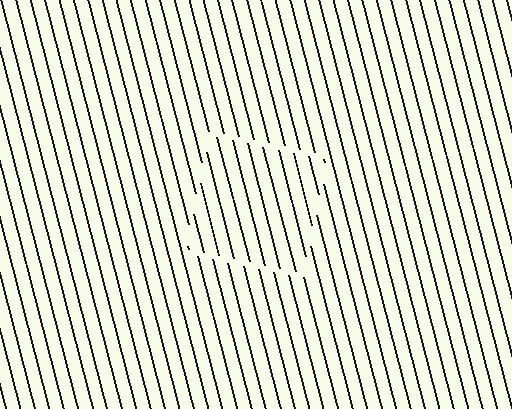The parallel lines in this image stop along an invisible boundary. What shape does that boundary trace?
An illusory square. The interior of the shape contains the same grating, shifted by half a period — the contour is defined by the phase discontinuity where line-ends from the inner and outer gratings abut.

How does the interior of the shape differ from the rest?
The interior of the shape contains the same grating, shifted by half a period — the contour is defined by the phase discontinuity where line-ends from the inner and outer gratings abut.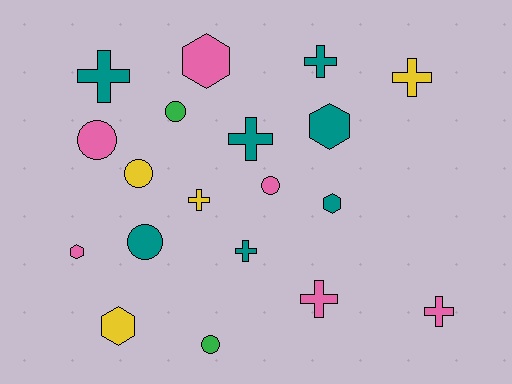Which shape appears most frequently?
Cross, with 8 objects.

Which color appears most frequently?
Teal, with 7 objects.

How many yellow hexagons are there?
There is 1 yellow hexagon.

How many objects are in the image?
There are 19 objects.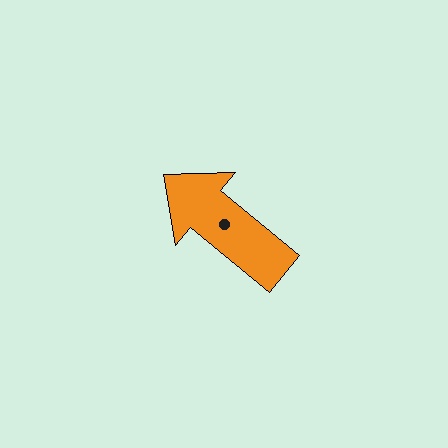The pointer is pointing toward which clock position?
Roughly 10 o'clock.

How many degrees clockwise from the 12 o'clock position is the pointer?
Approximately 309 degrees.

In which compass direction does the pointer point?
Northwest.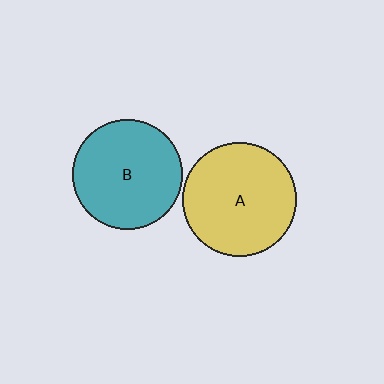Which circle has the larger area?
Circle A (yellow).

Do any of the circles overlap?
No, none of the circles overlap.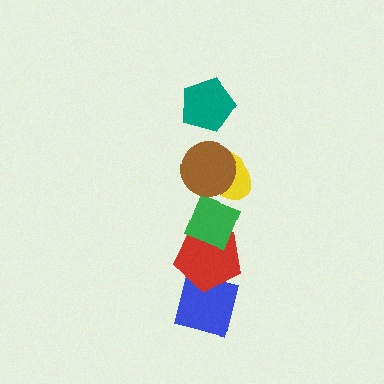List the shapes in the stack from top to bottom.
From top to bottom: the teal pentagon, the brown circle, the yellow ellipse, the green diamond, the red pentagon, the blue square.